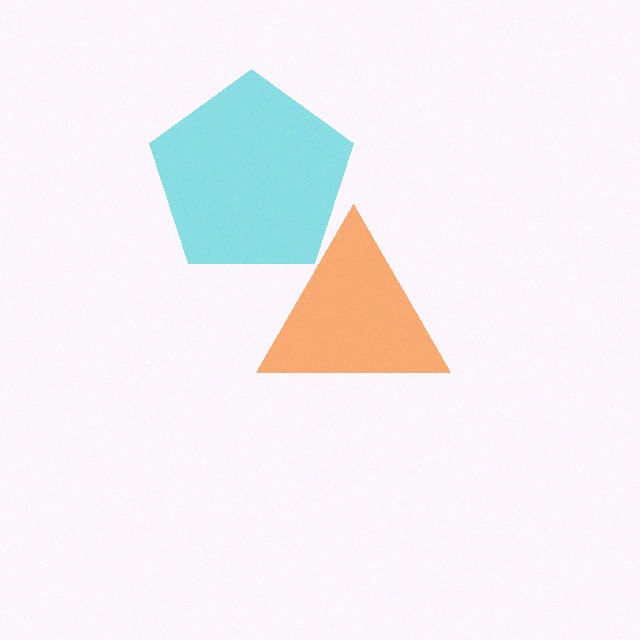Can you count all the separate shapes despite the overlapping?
Yes, there are 2 separate shapes.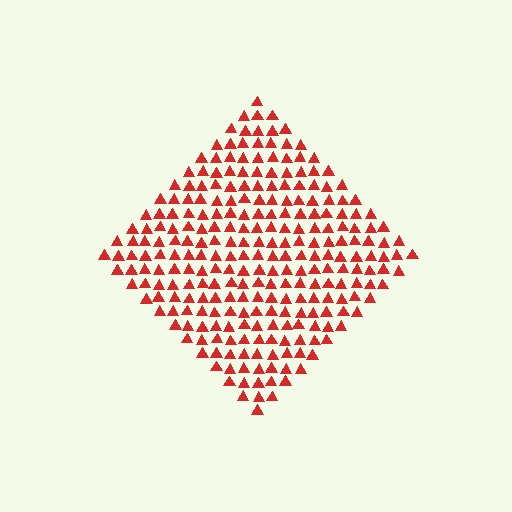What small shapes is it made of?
It is made of small triangles.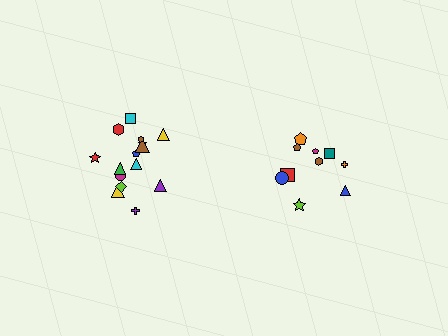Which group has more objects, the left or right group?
The left group.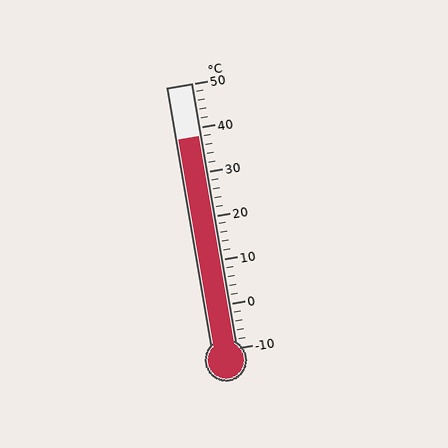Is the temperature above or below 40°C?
The temperature is below 40°C.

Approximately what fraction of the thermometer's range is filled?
The thermometer is filled to approximately 80% of its range.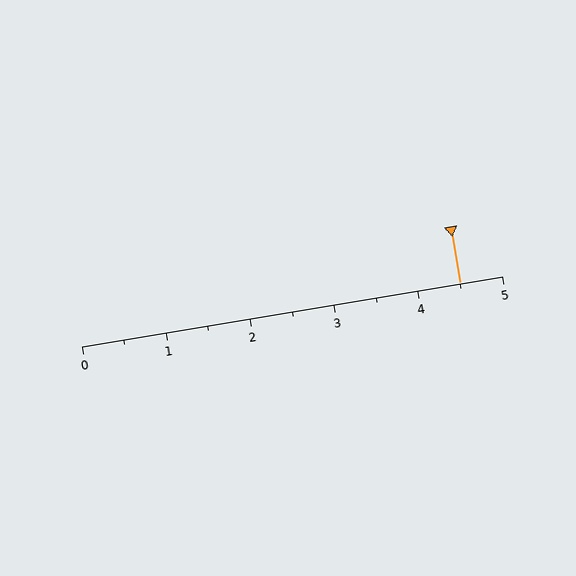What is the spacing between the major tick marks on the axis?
The major ticks are spaced 1 apart.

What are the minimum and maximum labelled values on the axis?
The axis runs from 0 to 5.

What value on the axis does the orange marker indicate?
The marker indicates approximately 4.5.